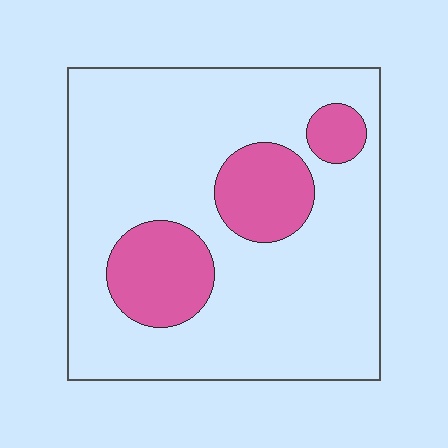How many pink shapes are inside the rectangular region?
3.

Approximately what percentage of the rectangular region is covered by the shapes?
Approximately 20%.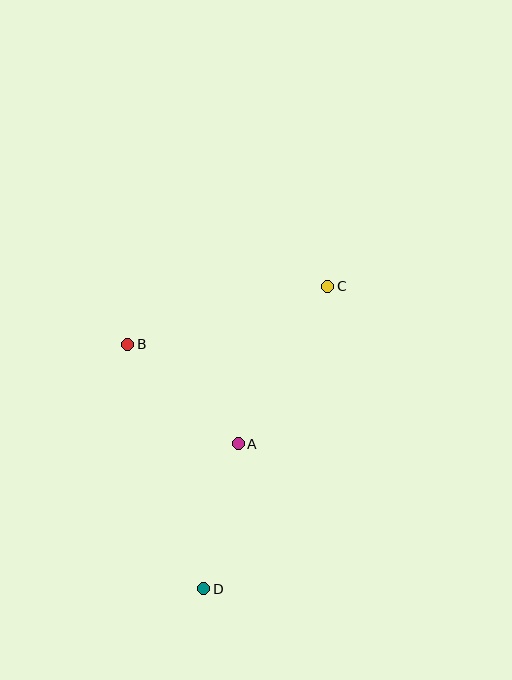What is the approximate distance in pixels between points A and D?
The distance between A and D is approximately 149 pixels.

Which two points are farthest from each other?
Points C and D are farthest from each other.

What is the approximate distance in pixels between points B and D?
The distance between B and D is approximately 256 pixels.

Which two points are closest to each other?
Points A and B are closest to each other.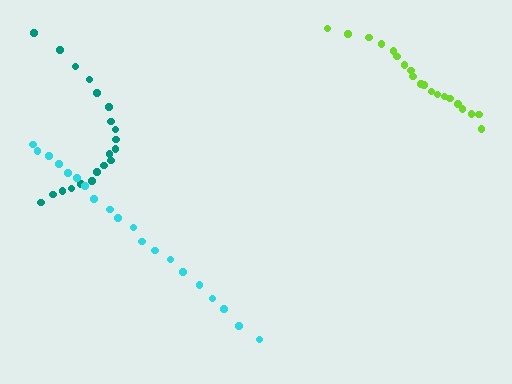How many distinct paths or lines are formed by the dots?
There are 3 distinct paths.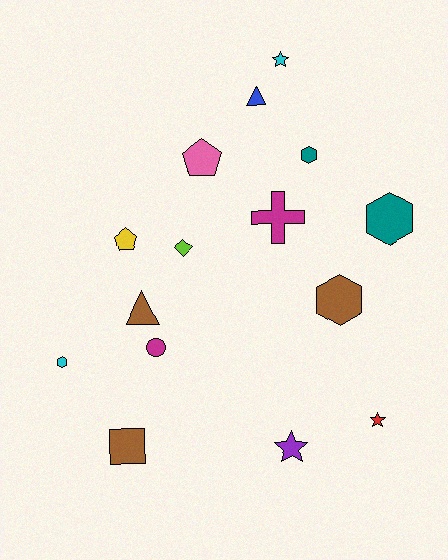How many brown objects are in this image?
There are 3 brown objects.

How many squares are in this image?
There is 1 square.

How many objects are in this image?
There are 15 objects.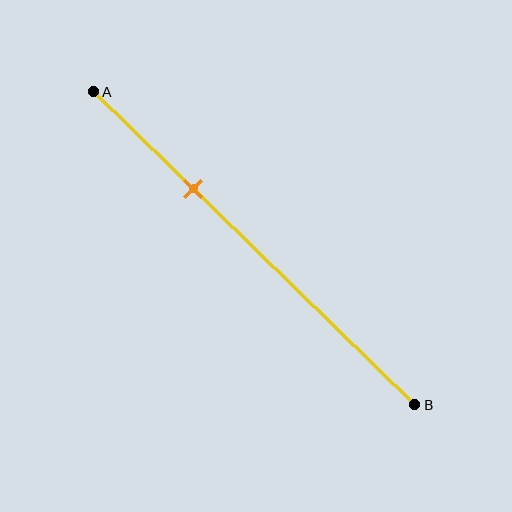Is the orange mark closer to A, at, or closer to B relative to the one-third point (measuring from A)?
The orange mark is approximately at the one-third point of segment AB.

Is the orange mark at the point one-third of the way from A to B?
Yes, the mark is approximately at the one-third point.